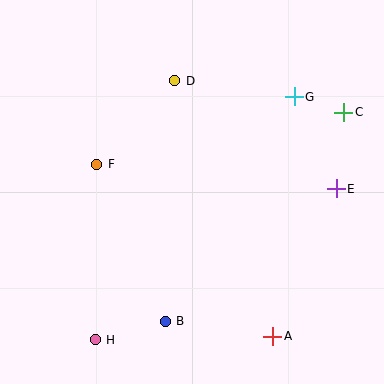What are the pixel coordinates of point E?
Point E is at (336, 189).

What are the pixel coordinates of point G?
Point G is at (294, 97).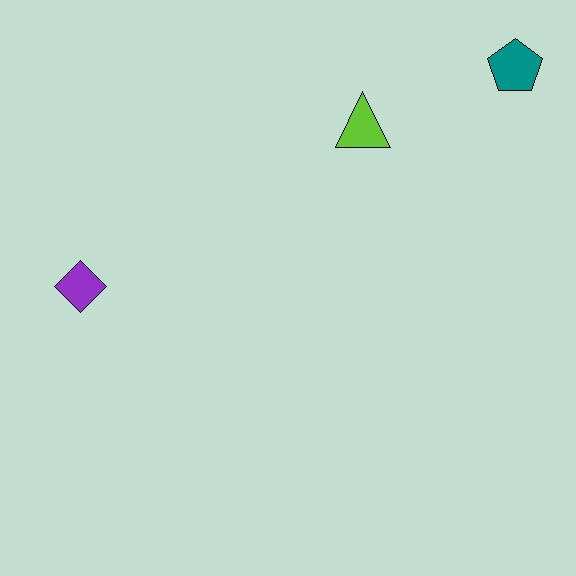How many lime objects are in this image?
There is 1 lime object.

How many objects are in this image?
There are 3 objects.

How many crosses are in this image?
There are no crosses.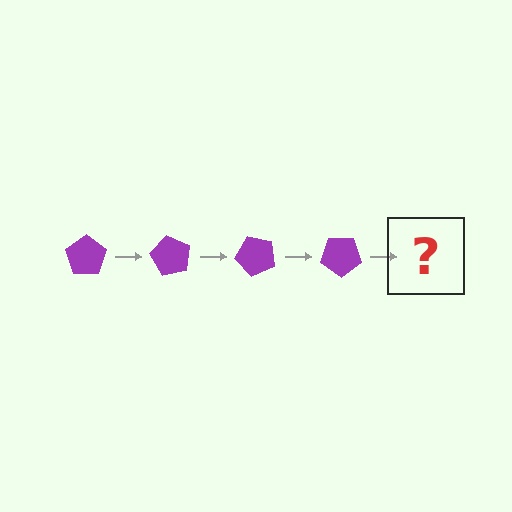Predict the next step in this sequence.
The next step is a purple pentagon rotated 240 degrees.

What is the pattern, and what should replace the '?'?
The pattern is that the pentagon rotates 60 degrees each step. The '?' should be a purple pentagon rotated 240 degrees.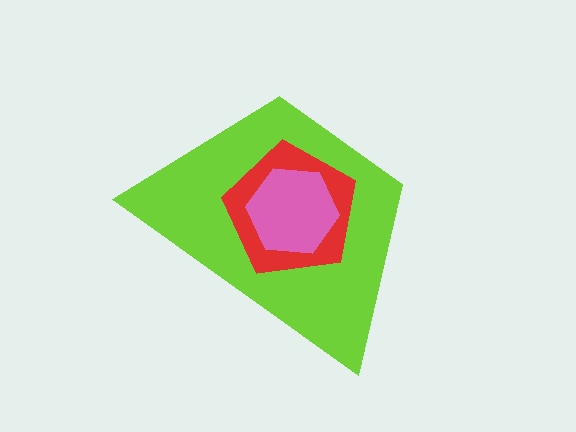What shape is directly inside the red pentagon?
The pink hexagon.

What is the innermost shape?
The pink hexagon.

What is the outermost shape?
The lime trapezoid.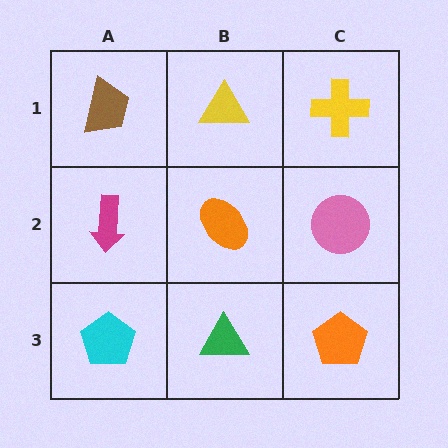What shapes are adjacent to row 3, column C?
A pink circle (row 2, column C), a green triangle (row 3, column B).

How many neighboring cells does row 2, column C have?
3.